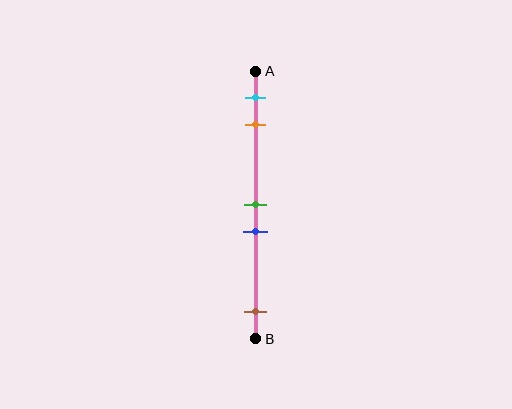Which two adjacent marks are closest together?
The green and blue marks are the closest adjacent pair.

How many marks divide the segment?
There are 5 marks dividing the segment.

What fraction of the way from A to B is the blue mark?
The blue mark is approximately 60% (0.6) of the way from A to B.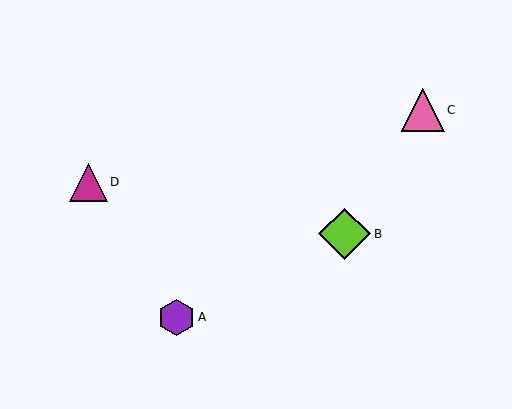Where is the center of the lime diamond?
The center of the lime diamond is at (345, 234).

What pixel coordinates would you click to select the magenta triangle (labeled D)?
Click at (88, 182) to select the magenta triangle D.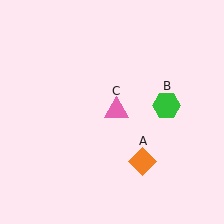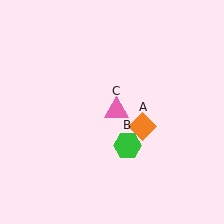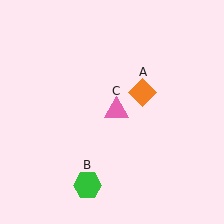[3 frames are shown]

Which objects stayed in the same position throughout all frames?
Pink triangle (object C) remained stationary.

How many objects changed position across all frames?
2 objects changed position: orange diamond (object A), green hexagon (object B).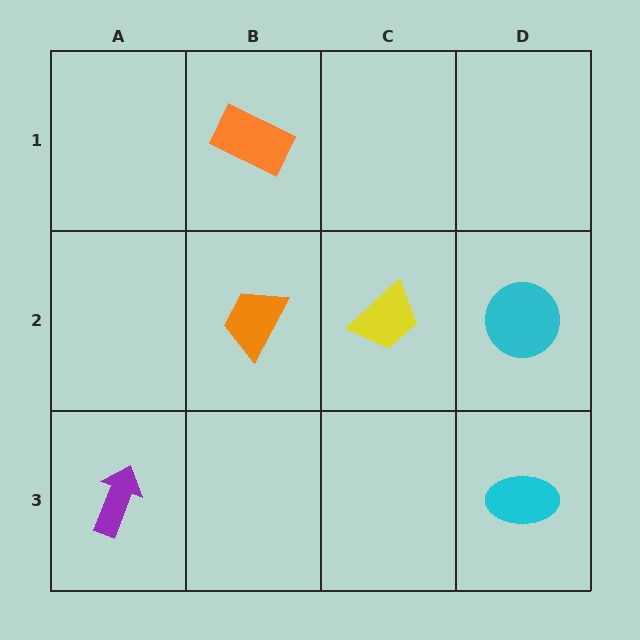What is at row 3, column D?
A cyan ellipse.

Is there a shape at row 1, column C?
No, that cell is empty.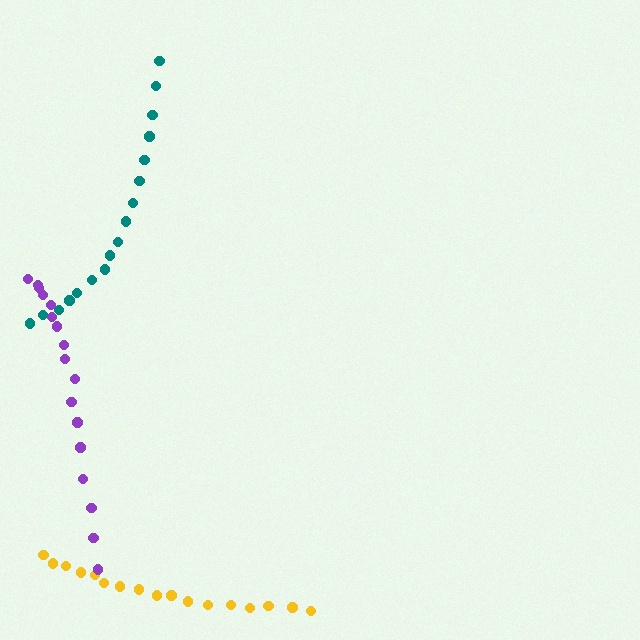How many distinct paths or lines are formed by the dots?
There are 3 distinct paths.